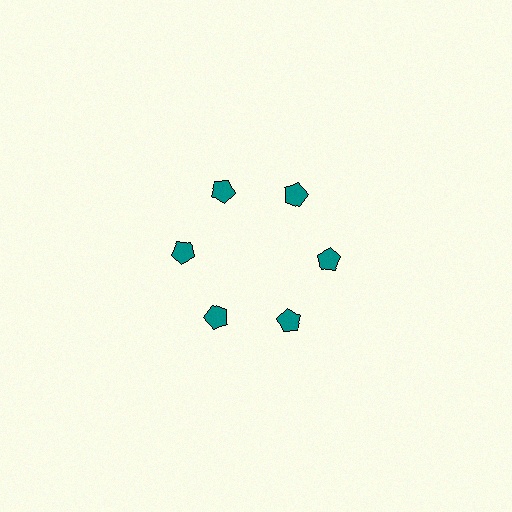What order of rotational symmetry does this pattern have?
This pattern has 6-fold rotational symmetry.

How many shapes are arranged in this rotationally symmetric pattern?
There are 6 shapes, arranged in 6 groups of 1.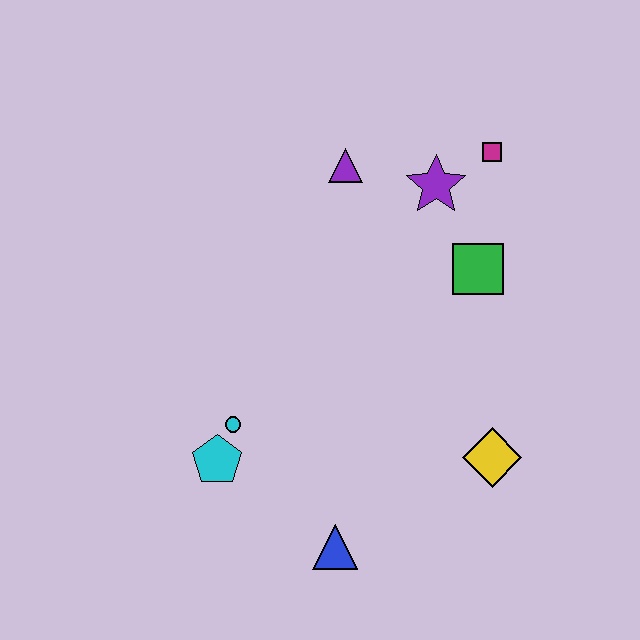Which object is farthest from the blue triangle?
The magenta square is farthest from the blue triangle.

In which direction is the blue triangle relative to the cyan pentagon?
The blue triangle is to the right of the cyan pentagon.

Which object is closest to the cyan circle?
The cyan pentagon is closest to the cyan circle.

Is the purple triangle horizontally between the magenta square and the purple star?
No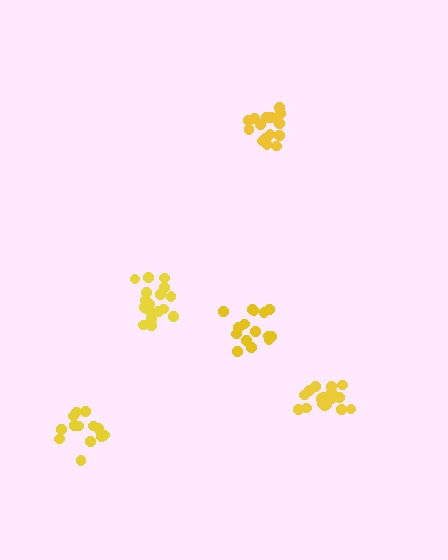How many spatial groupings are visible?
There are 5 spatial groupings.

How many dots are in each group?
Group 1: 14 dots, Group 2: 15 dots, Group 3: 18 dots, Group 4: 15 dots, Group 5: 17 dots (79 total).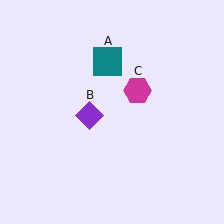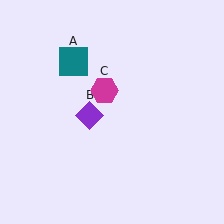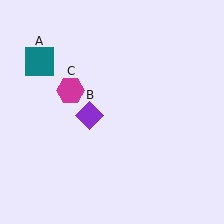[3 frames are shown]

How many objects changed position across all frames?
2 objects changed position: teal square (object A), magenta hexagon (object C).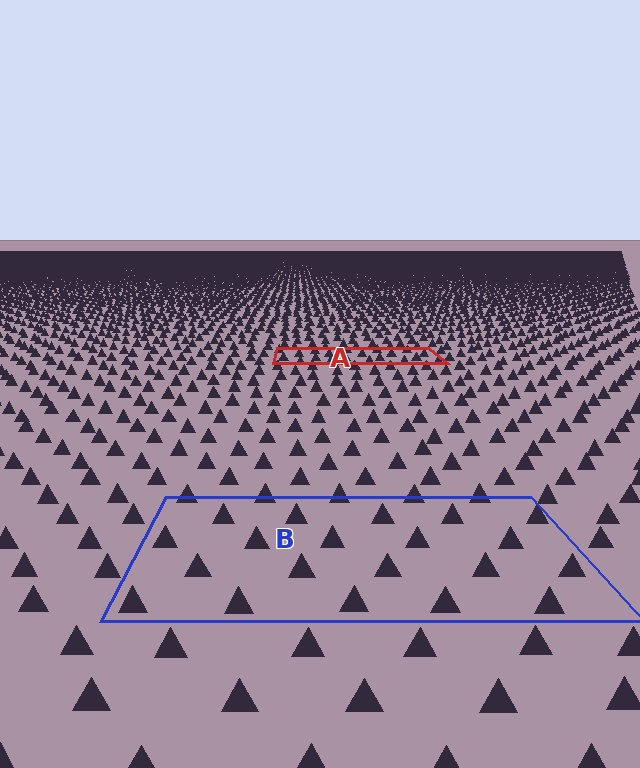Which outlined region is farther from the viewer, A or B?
Region A is farther from the viewer — the texture elements inside it appear smaller and more densely packed.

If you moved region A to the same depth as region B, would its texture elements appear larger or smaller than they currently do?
They would appear larger. At a closer depth, the same texture elements are projected at a bigger on-screen size.